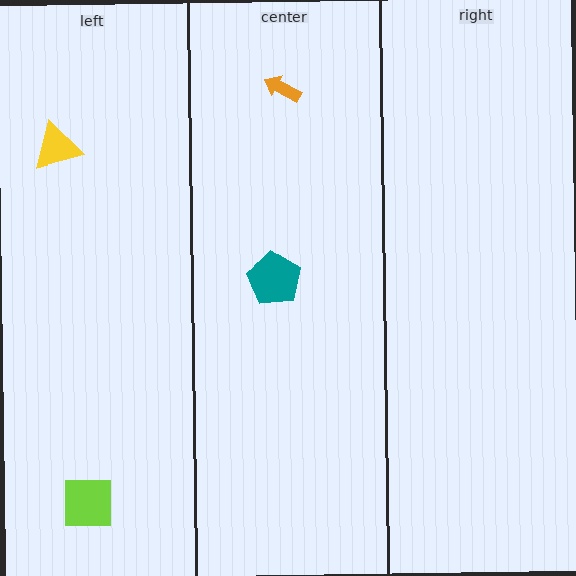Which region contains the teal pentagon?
The center region.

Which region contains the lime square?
The left region.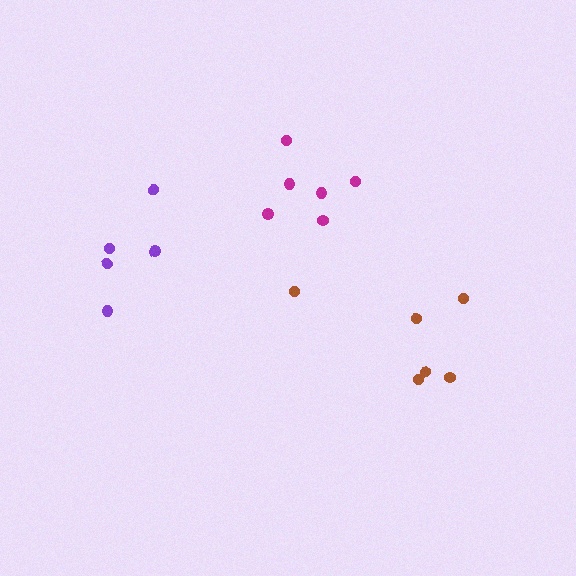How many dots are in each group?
Group 1: 6 dots, Group 2: 5 dots, Group 3: 6 dots (17 total).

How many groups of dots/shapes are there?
There are 3 groups.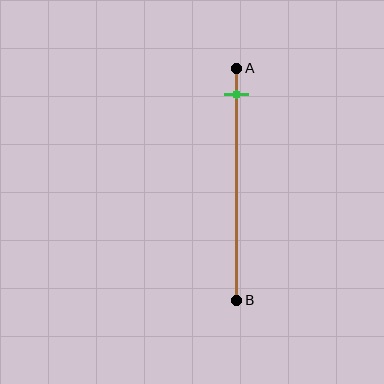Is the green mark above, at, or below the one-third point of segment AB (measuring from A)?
The green mark is above the one-third point of segment AB.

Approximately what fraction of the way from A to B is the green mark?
The green mark is approximately 10% of the way from A to B.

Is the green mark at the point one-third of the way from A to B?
No, the mark is at about 10% from A, not at the 33% one-third point.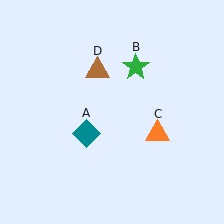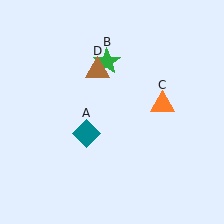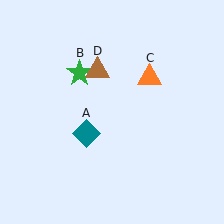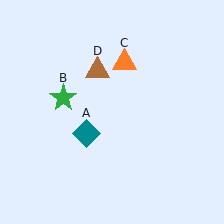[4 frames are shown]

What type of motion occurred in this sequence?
The green star (object B), orange triangle (object C) rotated counterclockwise around the center of the scene.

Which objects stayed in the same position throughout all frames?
Teal diamond (object A) and brown triangle (object D) remained stationary.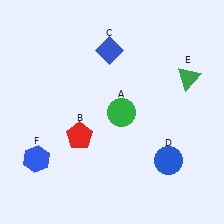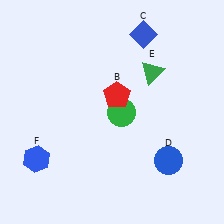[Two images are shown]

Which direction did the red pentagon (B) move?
The red pentagon (B) moved up.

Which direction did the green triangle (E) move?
The green triangle (E) moved left.